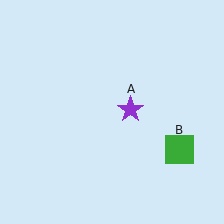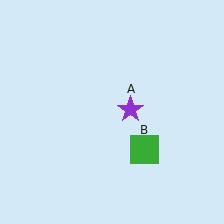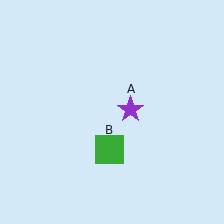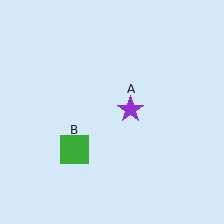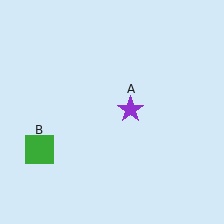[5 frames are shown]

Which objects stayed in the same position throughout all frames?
Purple star (object A) remained stationary.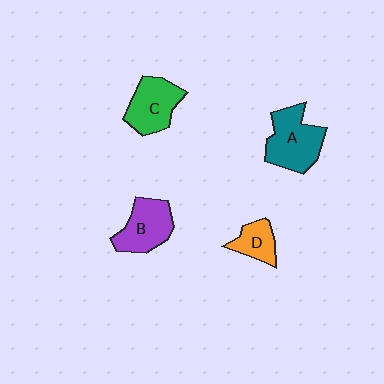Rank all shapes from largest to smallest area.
From largest to smallest: A (teal), C (green), B (purple), D (orange).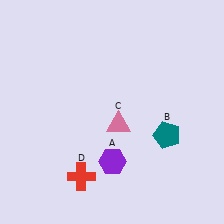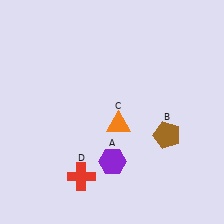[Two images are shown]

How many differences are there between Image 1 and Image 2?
There are 2 differences between the two images.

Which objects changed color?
B changed from teal to brown. C changed from pink to orange.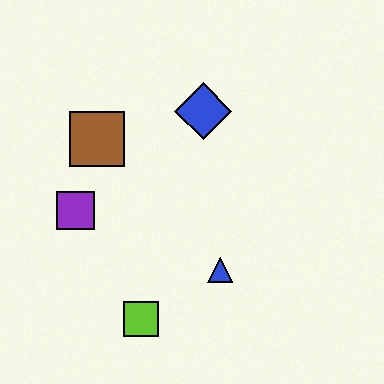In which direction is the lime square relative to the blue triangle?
The lime square is to the left of the blue triangle.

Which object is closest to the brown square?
The purple square is closest to the brown square.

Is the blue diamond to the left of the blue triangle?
Yes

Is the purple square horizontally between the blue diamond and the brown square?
No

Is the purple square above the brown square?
No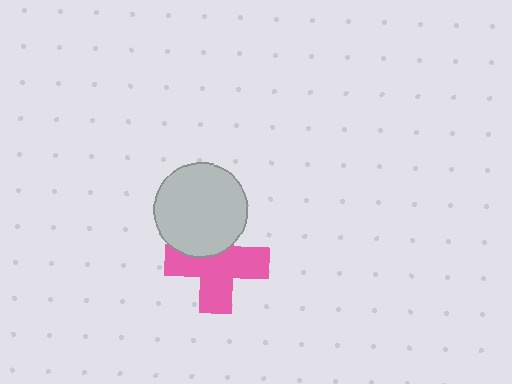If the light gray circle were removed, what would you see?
You would see the complete pink cross.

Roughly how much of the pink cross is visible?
Most of it is visible (roughly 69%).